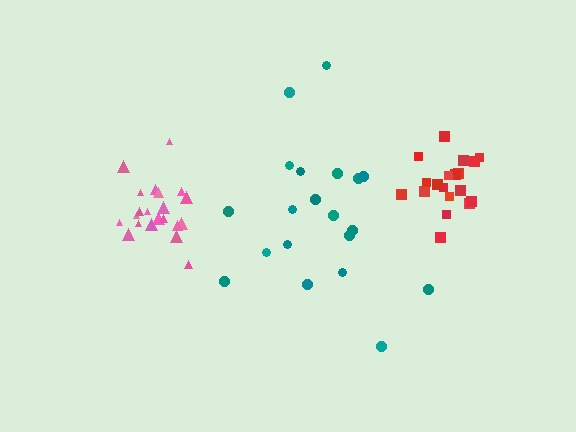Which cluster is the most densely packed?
Red.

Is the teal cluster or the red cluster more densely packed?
Red.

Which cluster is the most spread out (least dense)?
Teal.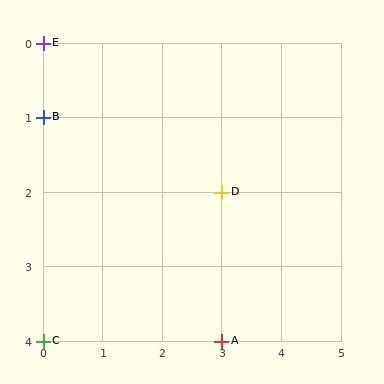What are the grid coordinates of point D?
Point D is at grid coordinates (3, 2).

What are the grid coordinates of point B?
Point B is at grid coordinates (0, 1).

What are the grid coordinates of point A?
Point A is at grid coordinates (3, 4).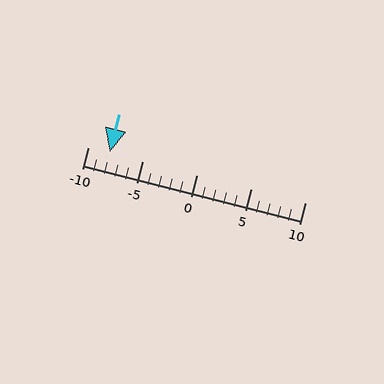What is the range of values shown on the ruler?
The ruler shows values from -10 to 10.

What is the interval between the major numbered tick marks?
The major tick marks are spaced 5 units apart.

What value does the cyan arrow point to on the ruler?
The cyan arrow points to approximately -8.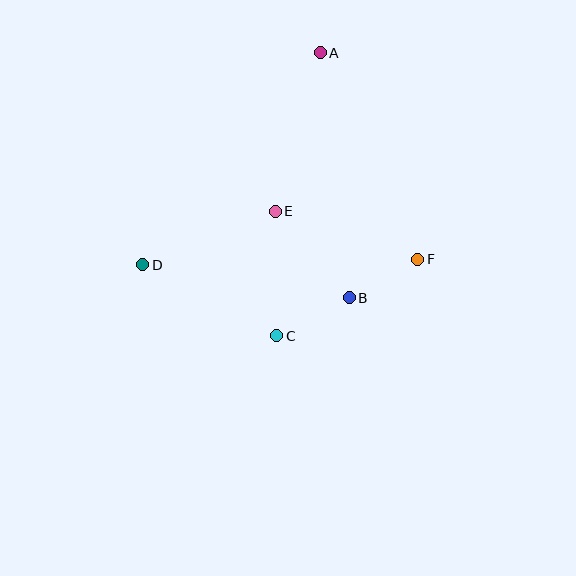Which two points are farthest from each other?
Points A and C are farthest from each other.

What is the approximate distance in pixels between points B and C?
The distance between B and C is approximately 82 pixels.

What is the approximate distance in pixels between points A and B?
The distance between A and B is approximately 247 pixels.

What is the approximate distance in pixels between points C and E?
The distance between C and E is approximately 125 pixels.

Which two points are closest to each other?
Points B and F are closest to each other.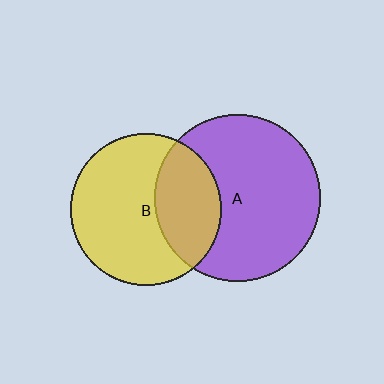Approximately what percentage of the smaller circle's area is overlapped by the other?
Approximately 35%.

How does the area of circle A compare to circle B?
Approximately 1.2 times.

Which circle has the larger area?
Circle A (purple).